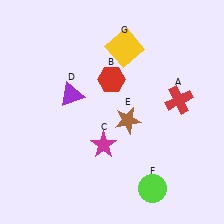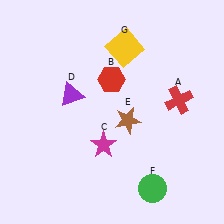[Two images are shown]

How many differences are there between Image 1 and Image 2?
There is 1 difference between the two images.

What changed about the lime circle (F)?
In Image 1, F is lime. In Image 2, it changed to green.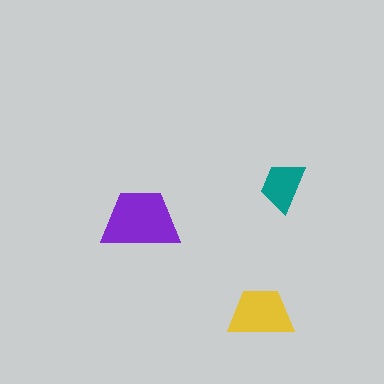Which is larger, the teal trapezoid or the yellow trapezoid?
The yellow one.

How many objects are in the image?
There are 3 objects in the image.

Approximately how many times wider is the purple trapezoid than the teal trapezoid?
About 1.5 times wider.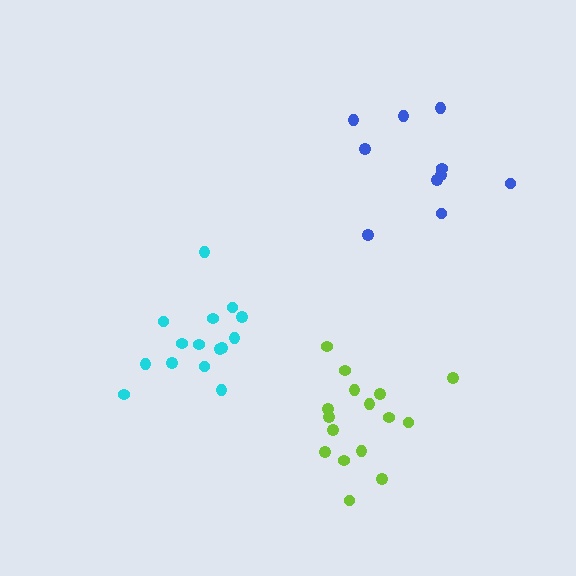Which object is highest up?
The blue cluster is topmost.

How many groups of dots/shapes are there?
There are 3 groups.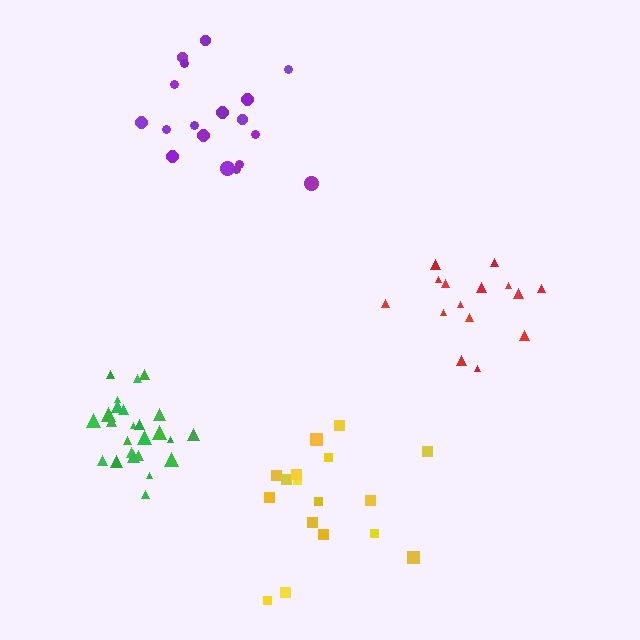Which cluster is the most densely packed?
Green.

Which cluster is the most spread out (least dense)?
Yellow.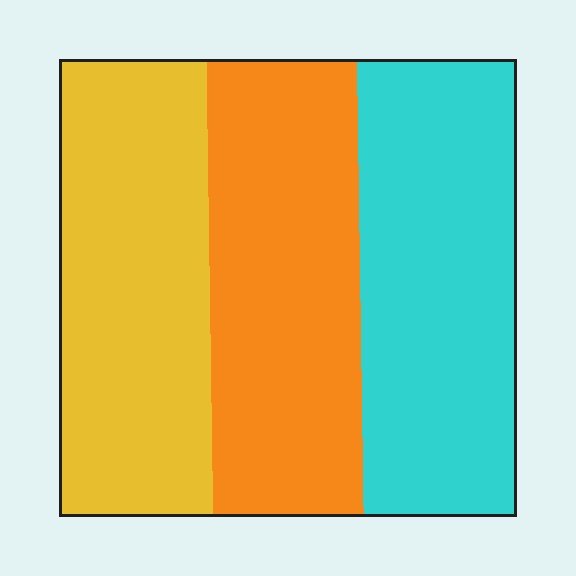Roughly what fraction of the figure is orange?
Orange covers roughly 35% of the figure.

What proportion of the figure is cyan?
Cyan takes up between a quarter and a half of the figure.